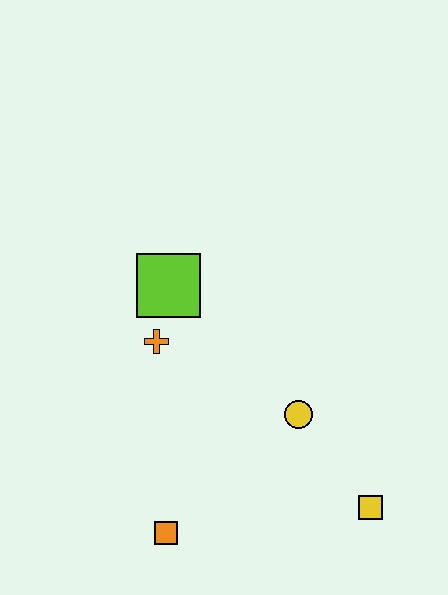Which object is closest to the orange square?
The yellow circle is closest to the orange square.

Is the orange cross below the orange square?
No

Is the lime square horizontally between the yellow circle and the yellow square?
No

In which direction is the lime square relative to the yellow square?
The lime square is above the yellow square.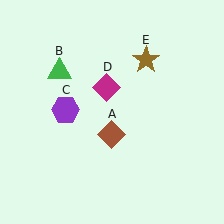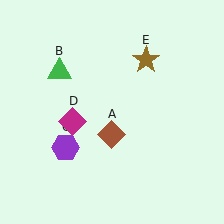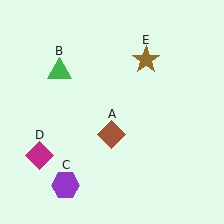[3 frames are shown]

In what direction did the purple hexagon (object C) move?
The purple hexagon (object C) moved down.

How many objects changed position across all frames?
2 objects changed position: purple hexagon (object C), magenta diamond (object D).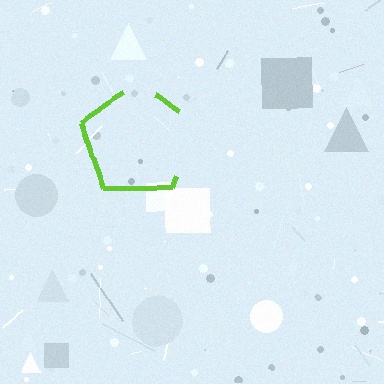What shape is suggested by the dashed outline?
The dashed outline suggests a pentagon.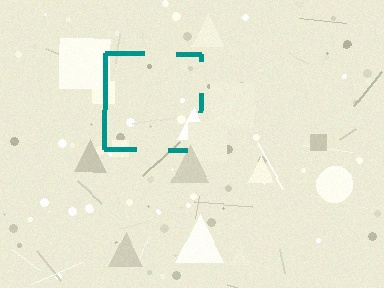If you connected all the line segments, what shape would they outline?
They would outline a square.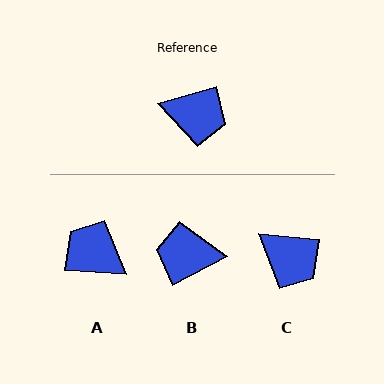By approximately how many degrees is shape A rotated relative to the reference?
Approximately 159 degrees counter-clockwise.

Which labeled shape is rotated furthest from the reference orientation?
B, about 169 degrees away.